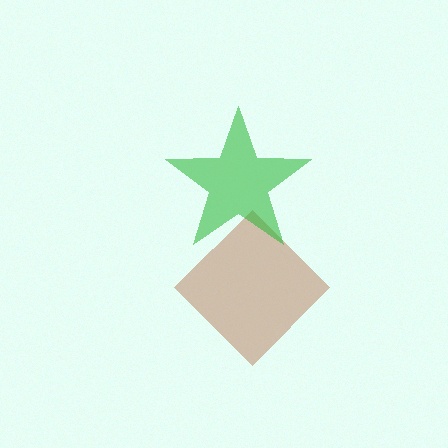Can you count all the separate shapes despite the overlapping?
Yes, there are 2 separate shapes.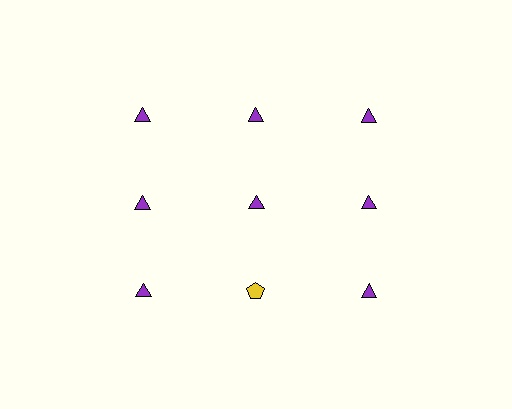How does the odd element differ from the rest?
It differs in both color (yellow instead of purple) and shape (pentagon instead of triangle).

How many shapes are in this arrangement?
There are 9 shapes arranged in a grid pattern.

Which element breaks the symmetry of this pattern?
The yellow pentagon in the third row, second from left column breaks the symmetry. All other shapes are purple triangles.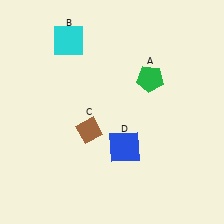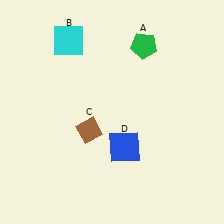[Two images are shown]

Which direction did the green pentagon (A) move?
The green pentagon (A) moved up.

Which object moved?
The green pentagon (A) moved up.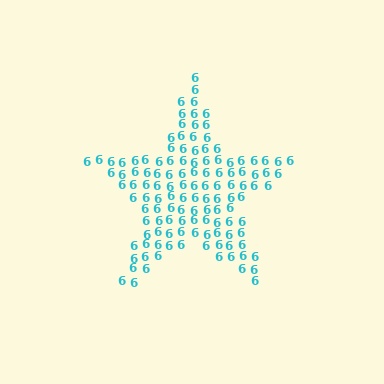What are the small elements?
The small elements are digit 6's.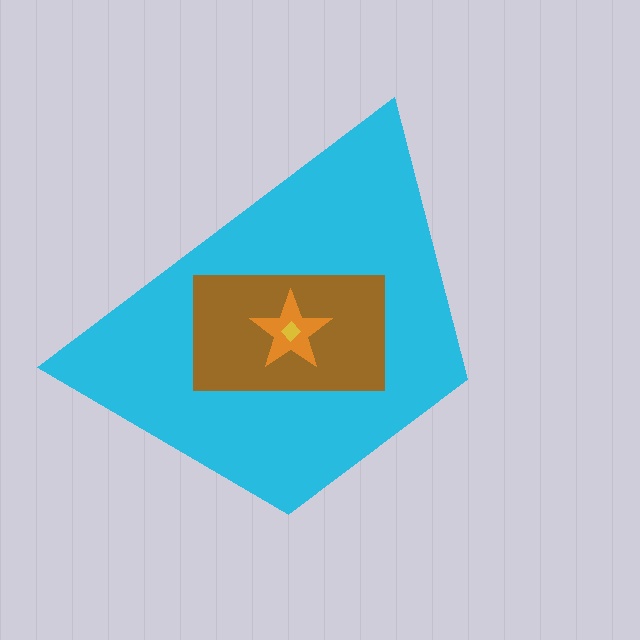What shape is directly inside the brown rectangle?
The orange star.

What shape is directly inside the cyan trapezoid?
The brown rectangle.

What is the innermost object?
The yellow diamond.